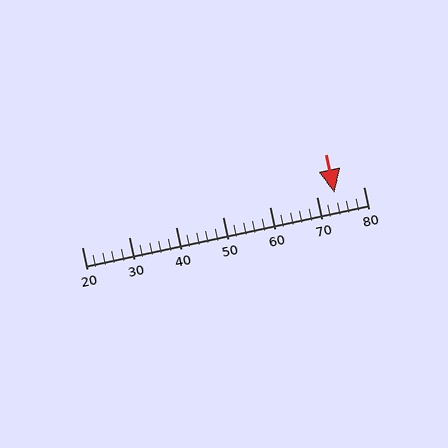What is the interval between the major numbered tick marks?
The major tick marks are spaced 10 units apart.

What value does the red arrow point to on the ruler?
The red arrow points to approximately 74.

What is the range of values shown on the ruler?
The ruler shows values from 20 to 80.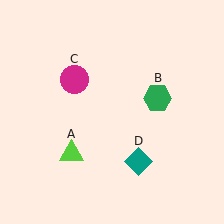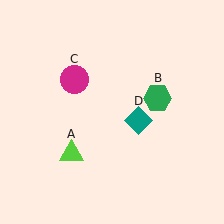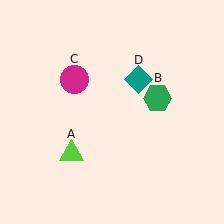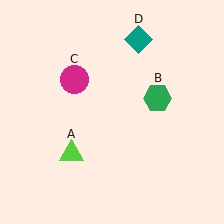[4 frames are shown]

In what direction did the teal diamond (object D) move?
The teal diamond (object D) moved up.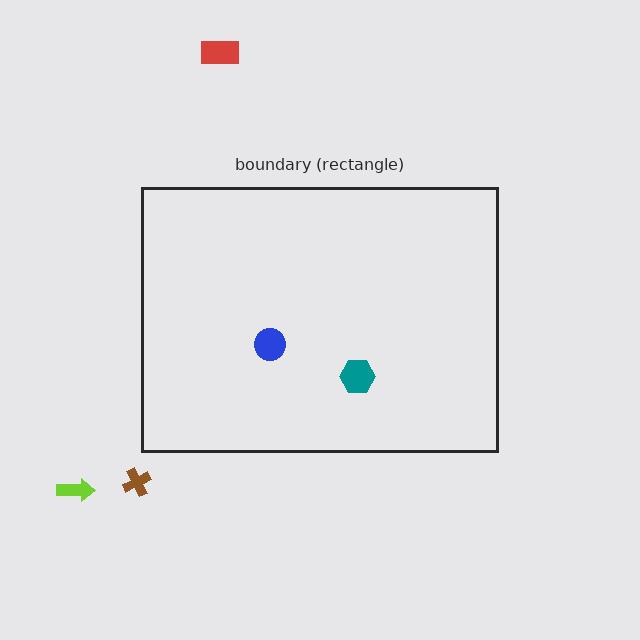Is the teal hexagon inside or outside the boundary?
Inside.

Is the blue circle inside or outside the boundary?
Inside.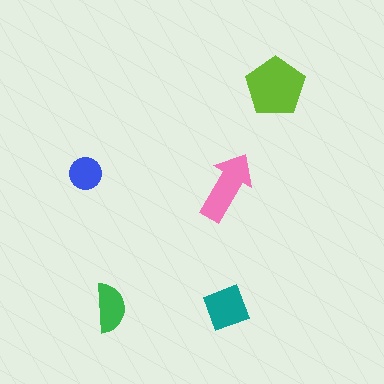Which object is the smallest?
The blue circle.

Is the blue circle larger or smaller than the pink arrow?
Smaller.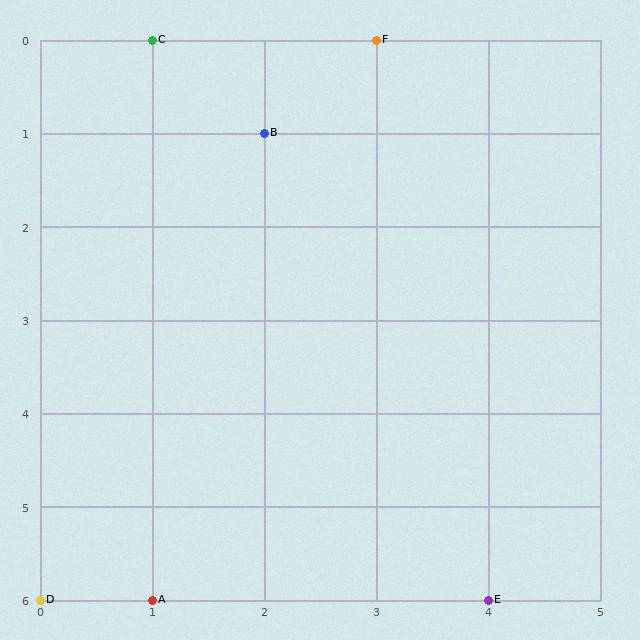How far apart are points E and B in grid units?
Points E and B are 2 columns and 5 rows apart (about 5.4 grid units diagonally).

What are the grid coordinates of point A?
Point A is at grid coordinates (1, 6).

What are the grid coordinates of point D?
Point D is at grid coordinates (0, 6).